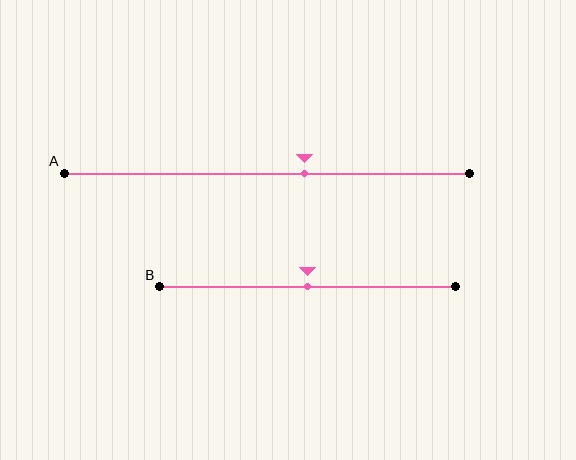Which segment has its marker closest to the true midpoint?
Segment B has its marker closest to the true midpoint.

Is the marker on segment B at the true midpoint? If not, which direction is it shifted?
Yes, the marker on segment B is at the true midpoint.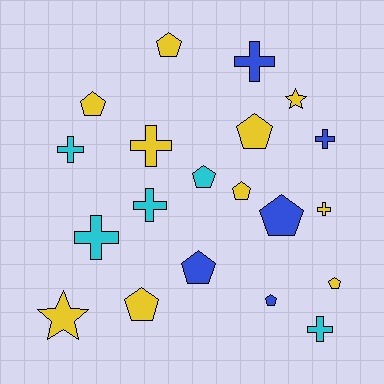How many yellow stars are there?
There are 2 yellow stars.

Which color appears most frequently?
Yellow, with 10 objects.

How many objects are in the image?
There are 20 objects.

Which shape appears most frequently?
Pentagon, with 10 objects.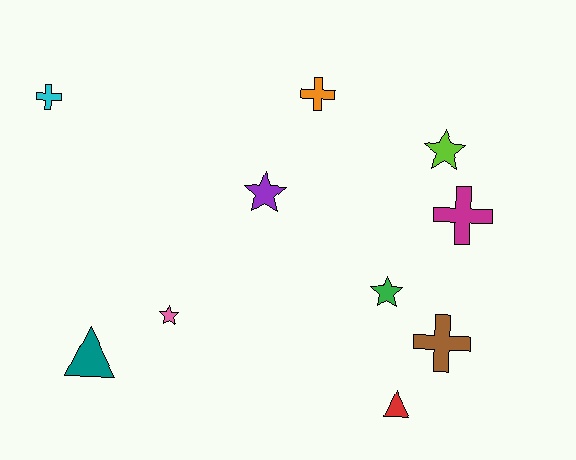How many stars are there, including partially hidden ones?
There are 4 stars.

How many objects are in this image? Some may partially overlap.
There are 10 objects.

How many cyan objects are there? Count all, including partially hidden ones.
There is 1 cyan object.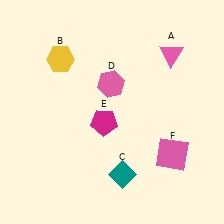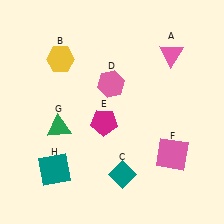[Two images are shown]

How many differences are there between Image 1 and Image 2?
There are 2 differences between the two images.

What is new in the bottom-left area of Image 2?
A green triangle (G) was added in the bottom-left area of Image 2.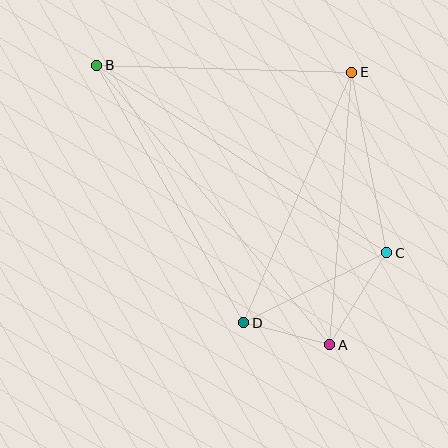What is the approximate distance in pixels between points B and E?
The distance between B and E is approximately 255 pixels.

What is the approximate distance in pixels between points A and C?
The distance between A and C is approximately 108 pixels.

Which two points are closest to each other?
Points A and D are closest to each other.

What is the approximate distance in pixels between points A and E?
The distance between A and E is approximately 273 pixels.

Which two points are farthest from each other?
Points A and B are farthest from each other.